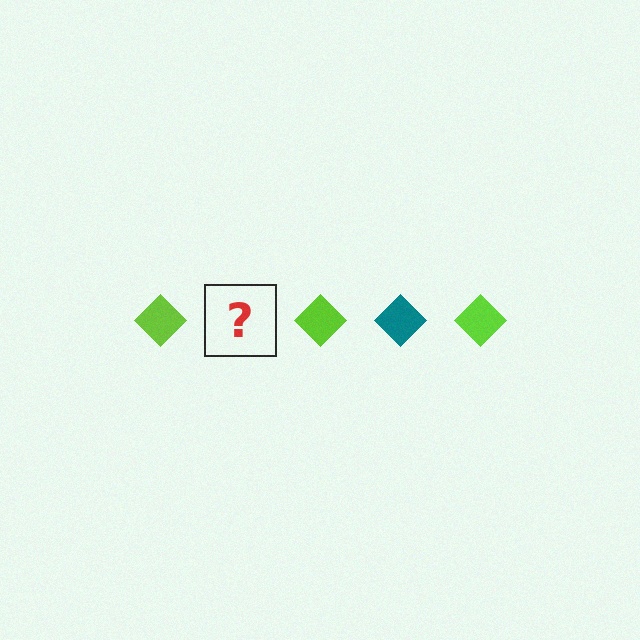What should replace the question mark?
The question mark should be replaced with a teal diamond.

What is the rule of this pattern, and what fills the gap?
The rule is that the pattern cycles through lime, teal diamonds. The gap should be filled with a teal diamond.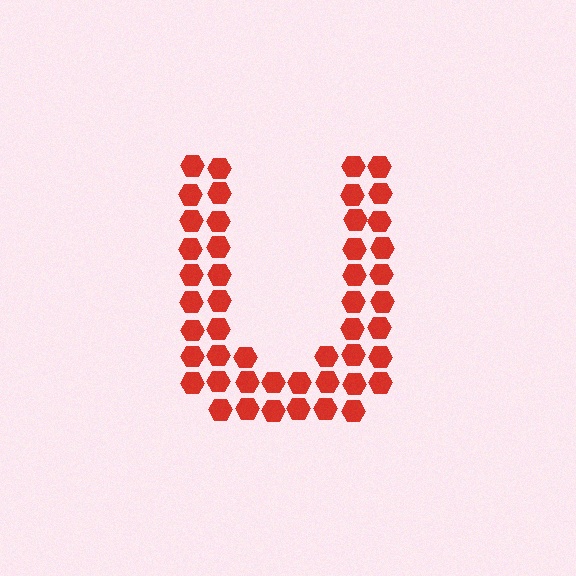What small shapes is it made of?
It is made of small hexagons.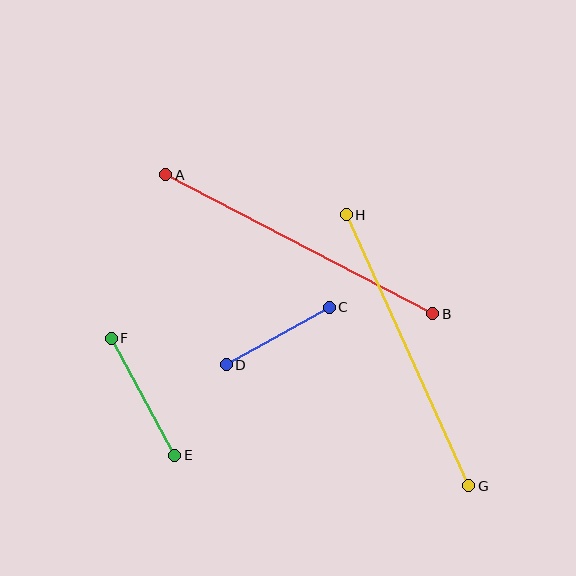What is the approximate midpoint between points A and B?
The midpoint is at approximately (299, 244) pixels.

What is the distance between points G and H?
The distance is approximately 298 pixels.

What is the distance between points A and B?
The distance is approximately 301 pixels.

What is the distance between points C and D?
The distance is approximately 118 pixels.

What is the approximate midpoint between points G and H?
The midpoint is at approximately (407, 350) pixels.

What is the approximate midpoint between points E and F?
The midpoint is at approximately (143, 397) pixels.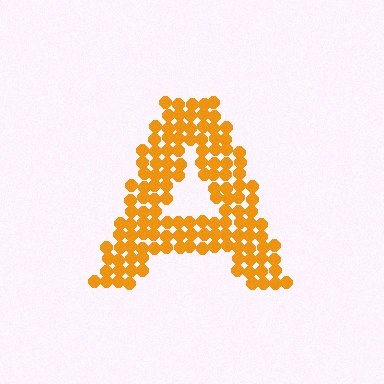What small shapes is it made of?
It is made of small circles.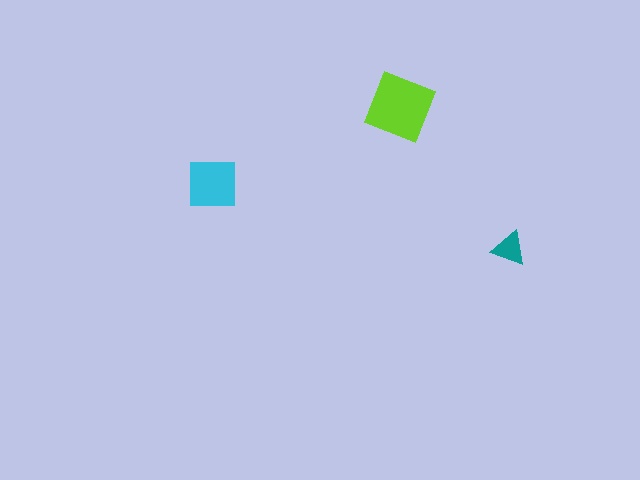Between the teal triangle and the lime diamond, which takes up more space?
The lime diamond.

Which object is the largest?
The lime diamond.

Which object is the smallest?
The teal triangle.